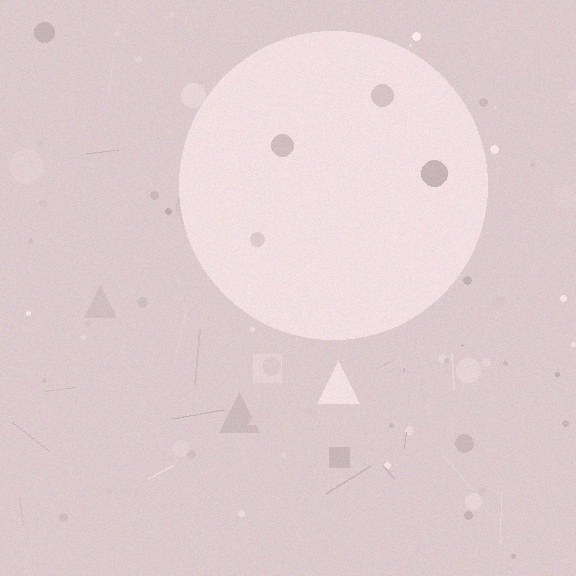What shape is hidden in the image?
A circle is hidden in the image.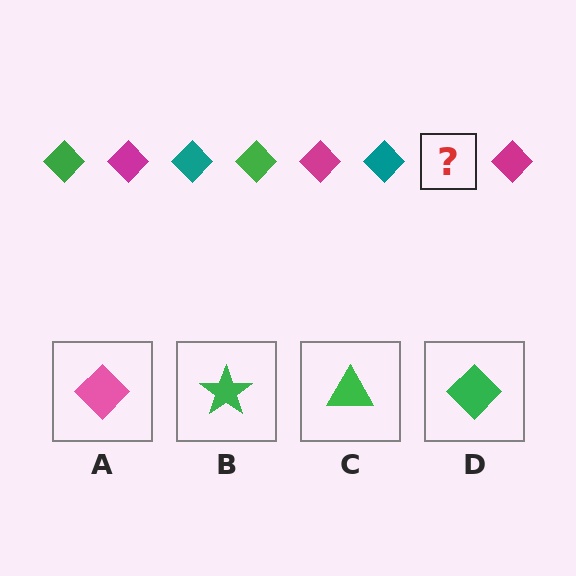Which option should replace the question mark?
Option D.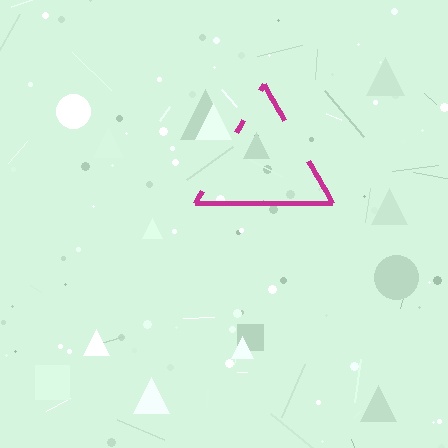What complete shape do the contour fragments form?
The contour fragments form a triangle.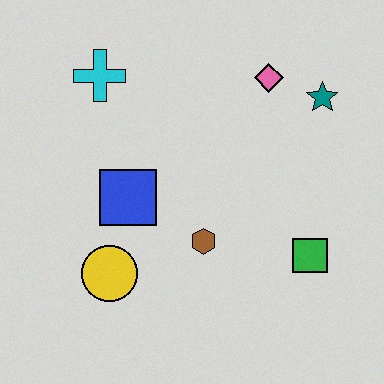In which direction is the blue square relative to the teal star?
The blue square is to the left of the teal star.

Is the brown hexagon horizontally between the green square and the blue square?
Yes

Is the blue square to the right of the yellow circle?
Yes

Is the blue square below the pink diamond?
Yes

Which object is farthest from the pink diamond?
The yellow circle is farthest from the pink diamond.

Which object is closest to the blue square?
The yellow circle is closest to the blue square.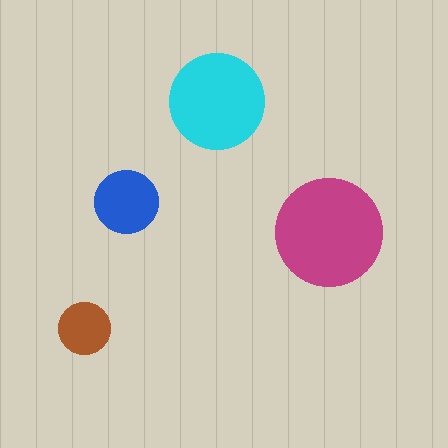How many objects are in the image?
There are 4 objects in the image.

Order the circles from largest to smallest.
the magenta one, the cyan one, the blue one, the brown one.